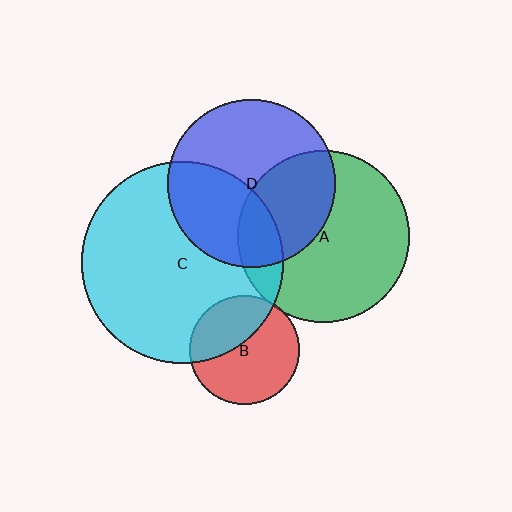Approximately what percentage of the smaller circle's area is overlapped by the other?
Approximately 40%.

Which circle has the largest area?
Circle C (cyan).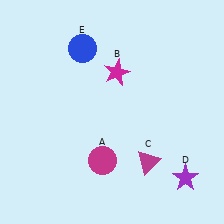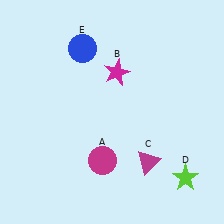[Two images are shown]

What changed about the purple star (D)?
In Image 1, D is purple. In Image 2, it changed to lime.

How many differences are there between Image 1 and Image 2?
There is 1 difference between the two images.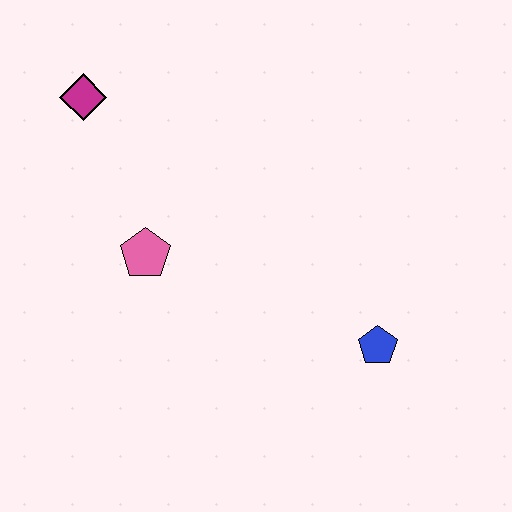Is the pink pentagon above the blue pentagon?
Yes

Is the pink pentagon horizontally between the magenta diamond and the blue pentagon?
Yes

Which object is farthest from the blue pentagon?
The magenta diamond is farthest from the blue pentagon.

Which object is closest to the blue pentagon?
The pink pentagon is closest to the blue pentagon.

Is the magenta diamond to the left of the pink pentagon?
Yes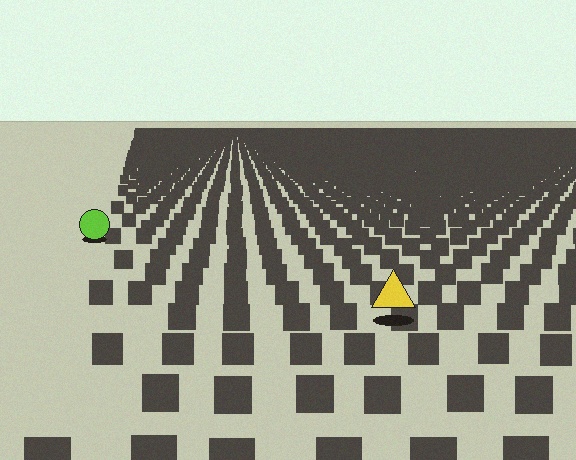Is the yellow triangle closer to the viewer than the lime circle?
Yes. The yellow triangle is closer — you can tell from the texture gradient: the ground texture is coarser near it.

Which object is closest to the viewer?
The yellow triangle is closest. The texture marks near it are larger and more spread out.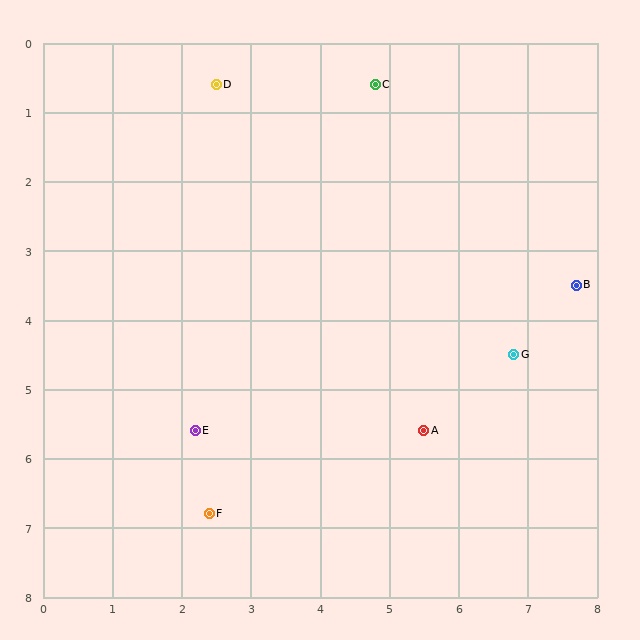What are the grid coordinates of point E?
Point E is at approximately (2.2, 5.6).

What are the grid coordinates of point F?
Point F is at approximately (2.4, 6.8).